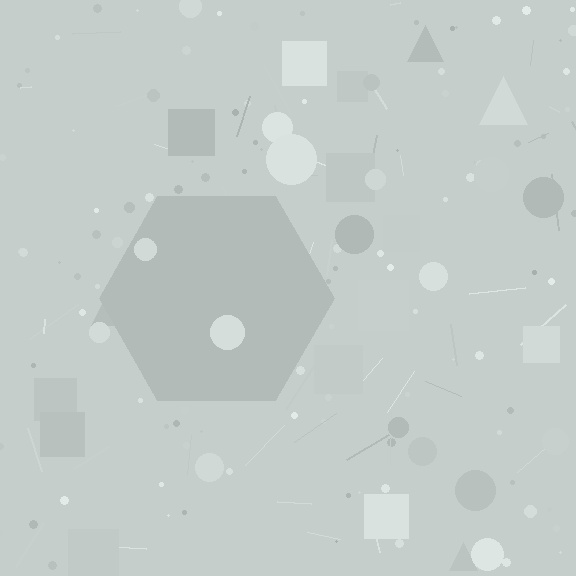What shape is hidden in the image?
A hexagon is hidden in the image.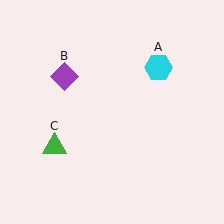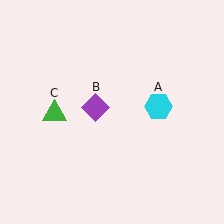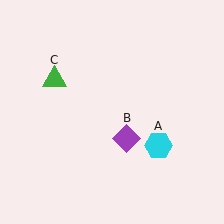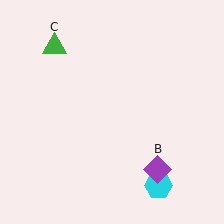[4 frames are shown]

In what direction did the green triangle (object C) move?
The green triangle (object C) moved up.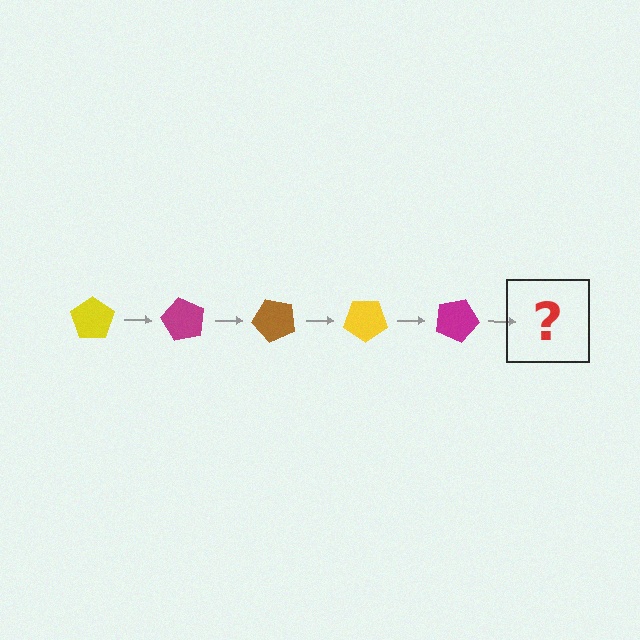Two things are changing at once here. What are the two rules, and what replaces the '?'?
The two rules are that it rotates 60 degrees each step and the color cycles through yellow, magenta, and brown. The '?' should be a brown pentagon, rotated 300 degrees from the start.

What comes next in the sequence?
The next element should be a brown pentagon, rotated 300 degrees from the start.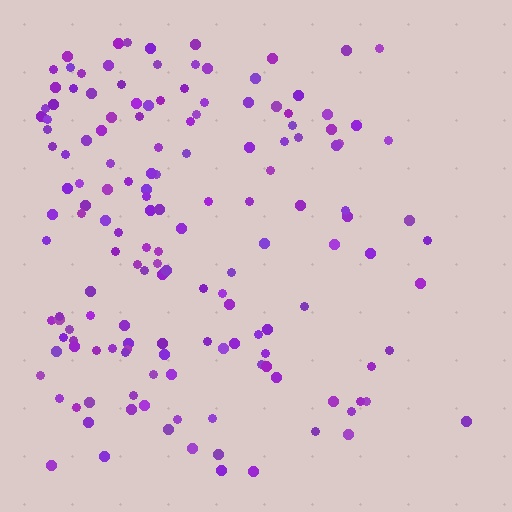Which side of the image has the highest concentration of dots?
The left.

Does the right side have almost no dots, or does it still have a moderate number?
Still a moderate number, just noticeably fewer than the left.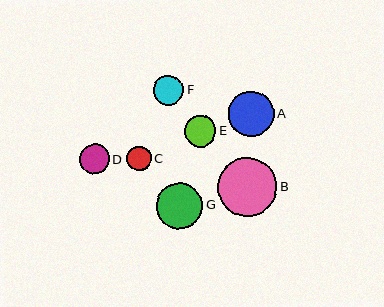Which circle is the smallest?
Circle C is the smallest with a size of approximately 24 pixels.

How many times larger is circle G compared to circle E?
Circle G is approximately 1.5 times the size of circle E.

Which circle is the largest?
Circle B is the largest with a size of approximately 59 pixels.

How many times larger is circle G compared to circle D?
Circle G is approximately 1.5 times the size of circle D.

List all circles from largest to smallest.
From largest to smallest: B, G, A, E, F, D, C.